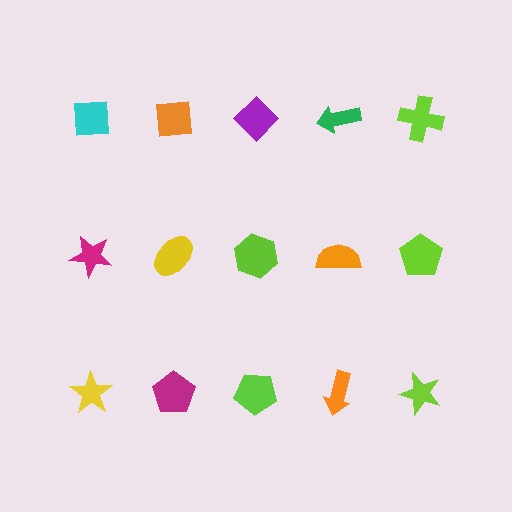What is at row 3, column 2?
A magenta pentagon.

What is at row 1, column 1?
A cyan square.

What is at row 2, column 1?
A magenta star.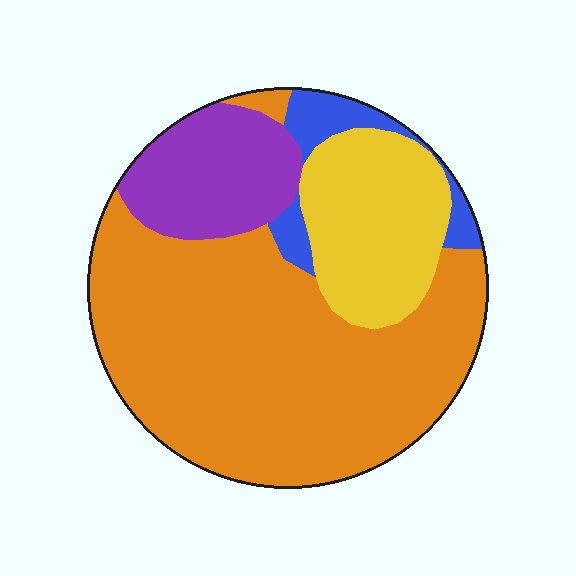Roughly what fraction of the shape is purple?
Purple takes up about one sixth (1/6) of the shape.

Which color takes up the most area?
Orange, at roughly 60%.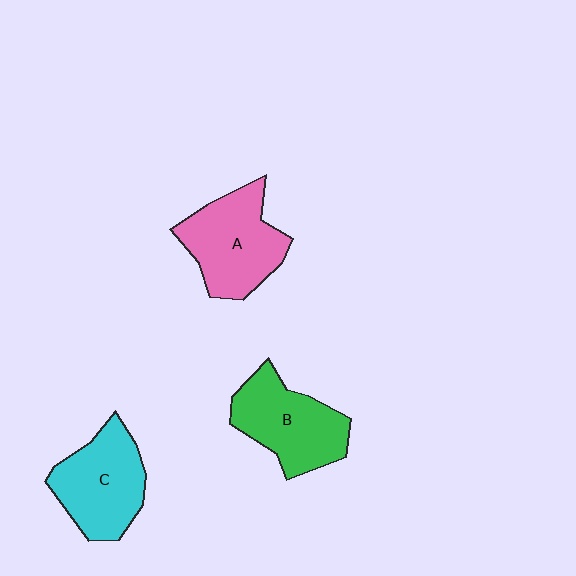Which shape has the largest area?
Shape A (pink).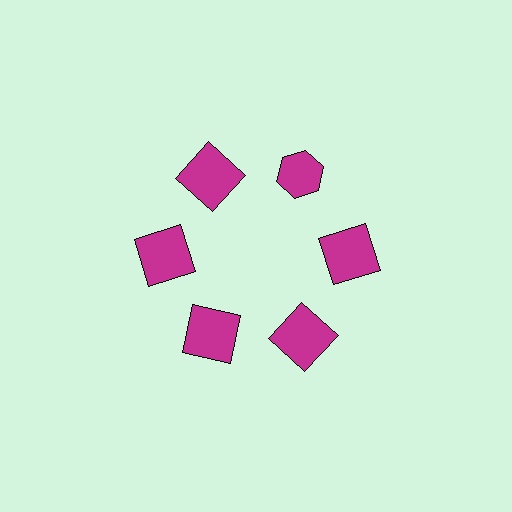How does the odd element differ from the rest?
It has a different shape: hexagon instead of square.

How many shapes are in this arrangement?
There are 6 shapes arranged in a ring pattern.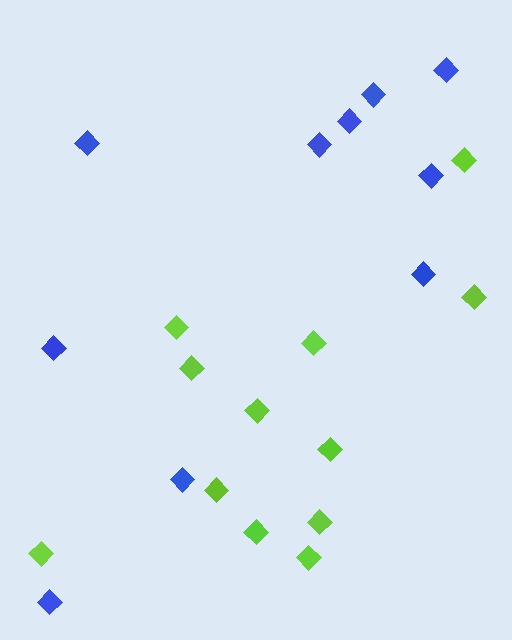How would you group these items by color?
There are 2 groups: one group of blue diamonds (10) and one group of lime diamonds (12).